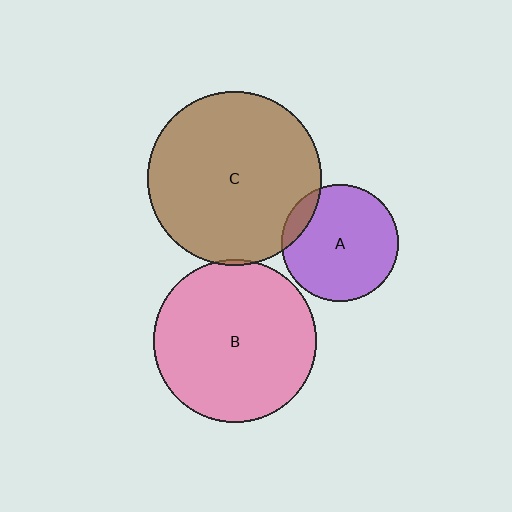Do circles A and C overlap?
Yes.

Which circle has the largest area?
Circle C (brown).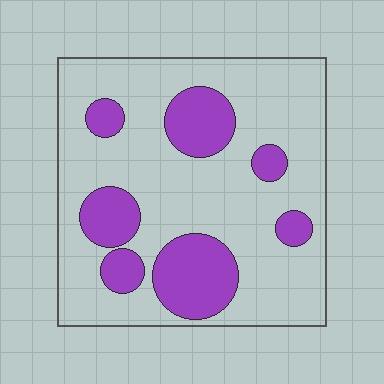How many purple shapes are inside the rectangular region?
7.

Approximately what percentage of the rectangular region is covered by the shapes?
Approximately 25%.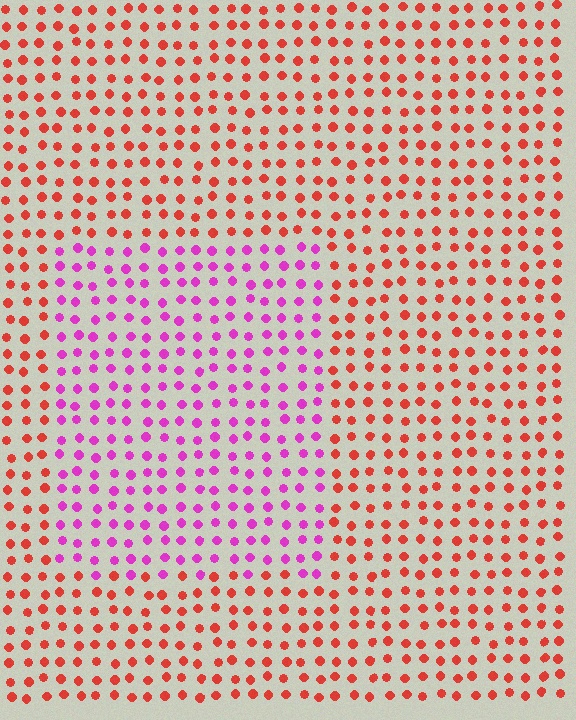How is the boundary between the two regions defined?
The boundary is defined purely by a slight shift in hue (about 55 degrees). Spacing, size, and orientation are identical on both sides.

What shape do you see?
I see a rectangle.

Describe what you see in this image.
The image is filled with small red elements in a uniform arrangement. A rectangle-shaped region is visible where the elements are tinted to a slightly different hue, forming a subtle color boundary.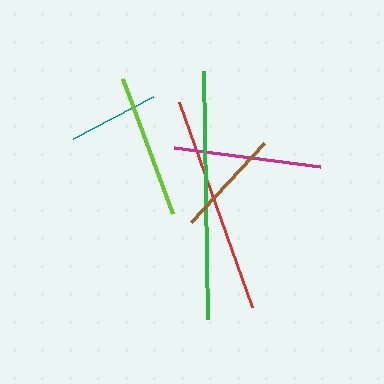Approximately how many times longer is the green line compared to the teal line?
The green line is approximately 2.7 times the length of the teal line.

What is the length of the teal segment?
The teal segment is approximately 91 pixels long.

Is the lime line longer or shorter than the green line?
The green line is longer than the lime line.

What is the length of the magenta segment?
The magenta segment is approximately 147 pixels long.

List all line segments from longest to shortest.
From longest to shortest: green, red, magenta, lime, brown, teal.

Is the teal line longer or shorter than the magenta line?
The magenta line is longer than the teal line.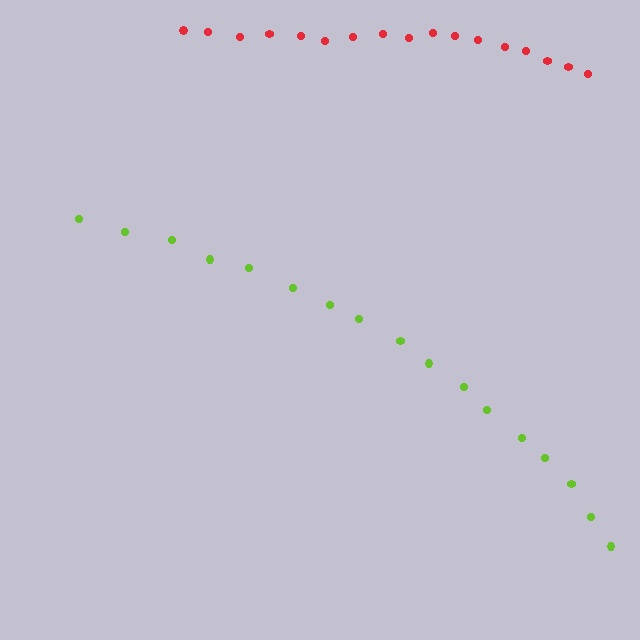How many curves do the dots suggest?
There are 2 distinct paths.